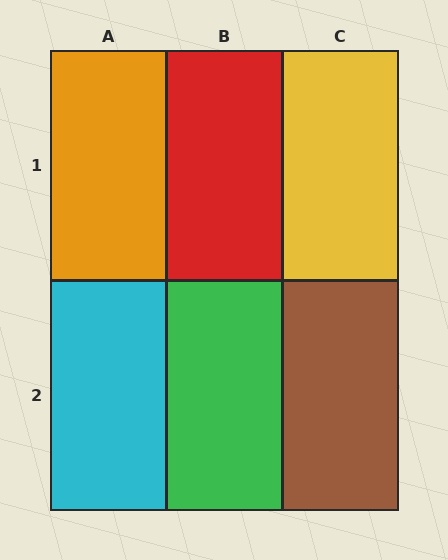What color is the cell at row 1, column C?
Yellow.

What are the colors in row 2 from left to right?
Cyan, green, brown.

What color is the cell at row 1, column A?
Orange.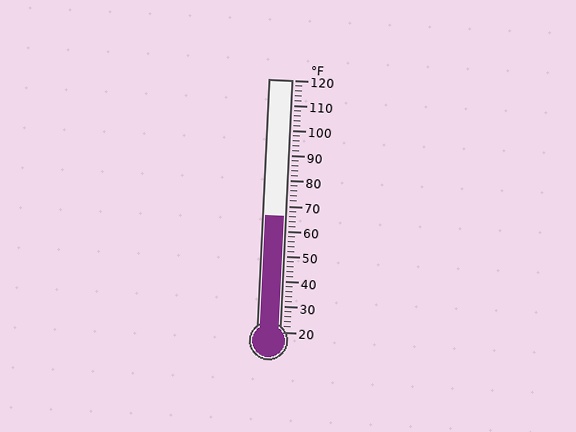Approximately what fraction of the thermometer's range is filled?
The thermometer is filled to approximately 45% of its range.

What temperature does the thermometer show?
The thermometer shows approximately 66°F.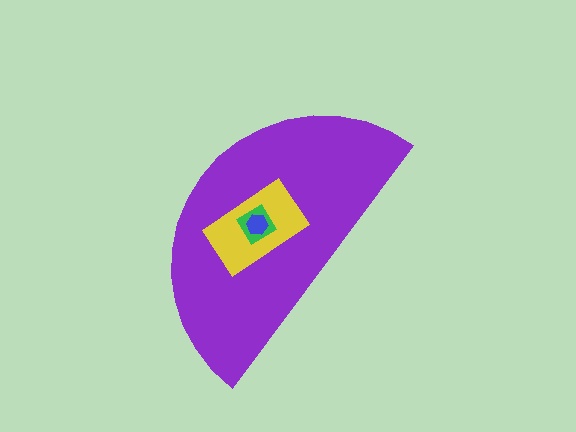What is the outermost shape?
The purple semicircle.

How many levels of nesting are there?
4.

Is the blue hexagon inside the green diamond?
Yes.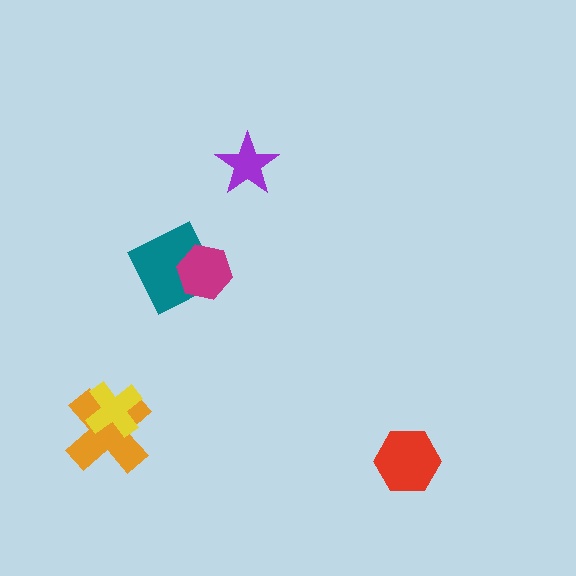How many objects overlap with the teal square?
1 object overlaps with the teal square.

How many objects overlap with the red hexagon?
0 objects overlap with the red hexagon.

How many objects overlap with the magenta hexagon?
1 object overlaps with the magenta hexagon.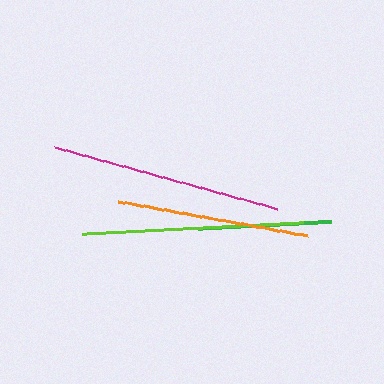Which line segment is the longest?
The magenta line is the longest at approximately 231 pixels.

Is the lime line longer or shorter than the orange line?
The lime line is longer than the orange line.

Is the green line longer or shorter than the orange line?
The orange line is longer than the green line.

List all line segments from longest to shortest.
From longest to shortest: magenta, lime, orange, green.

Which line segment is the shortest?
The green line is the shortest at approximately 133 pixels.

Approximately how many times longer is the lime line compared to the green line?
The lime line is approximately 1.7 times the length of the green line.